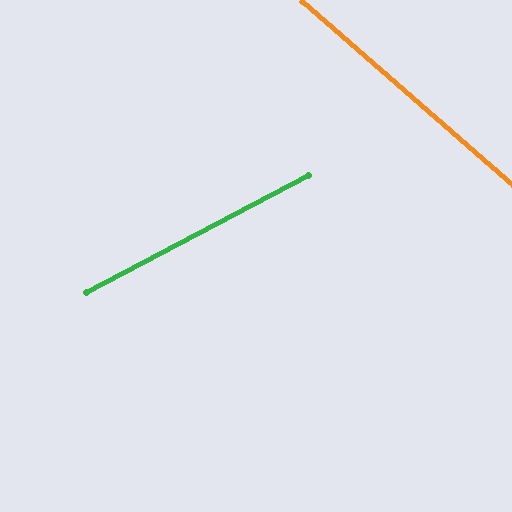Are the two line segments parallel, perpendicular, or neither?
Neither parallel nor perpendicular — they differ by about 69°.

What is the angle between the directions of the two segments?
Approximately 69 degrees.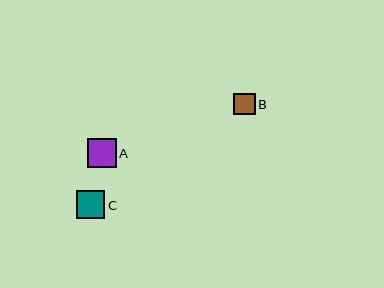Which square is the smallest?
Square B is the smallest with a size of approximately 22 pixels.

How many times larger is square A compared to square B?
Square A is approximately 1.3 times the size of square B.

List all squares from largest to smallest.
From largest to smallest: C, A, B.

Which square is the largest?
Square C is the largest with a size of approximately 29 pixels.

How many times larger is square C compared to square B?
Square C is approximately 1.3 times the size of square B.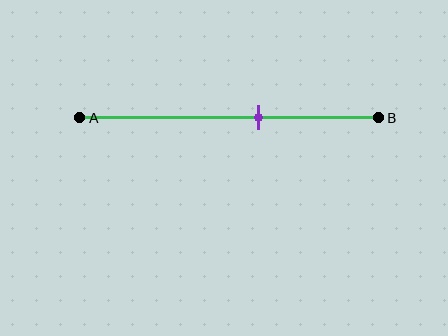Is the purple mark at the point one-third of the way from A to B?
No, the mark is at about 60% from A, not at the 33% one-third point.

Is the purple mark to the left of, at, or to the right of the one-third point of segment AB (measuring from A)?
The purple mark is to the right of the one-third point of segment AB.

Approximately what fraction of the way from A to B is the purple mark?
The purple mark is approximately 60% of the way from A to B.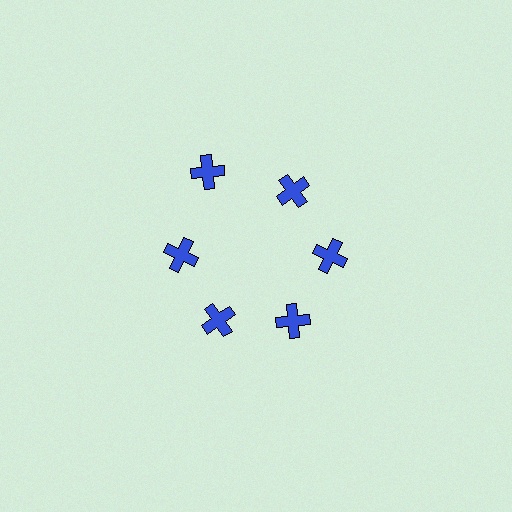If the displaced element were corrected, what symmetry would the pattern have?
It would have 6-fold rotational symmetry — the pattern would map onto itself every 60 degrees.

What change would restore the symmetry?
The symmetry would be restored by moving it inward, back onto the ring so that all 6 crosses sit at equal angles and equal distance from the center.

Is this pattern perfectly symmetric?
No. The 6 blue crosses are arranged in a ring, but one element near the 11 o'clock position is pushed outward from the center, breaking the 6-fold rotational symmetry.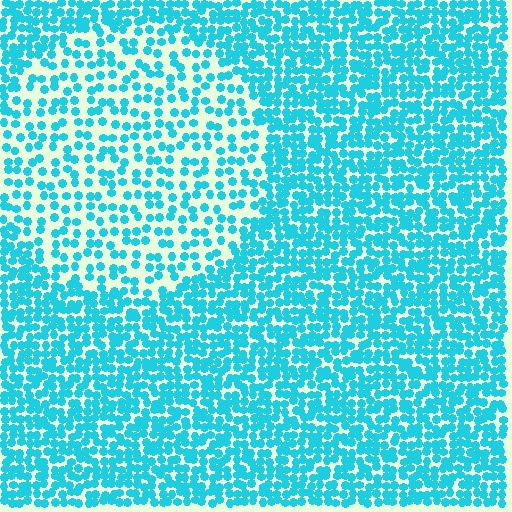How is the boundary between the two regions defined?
The boundary is defined by a change in element density (approximately 2.0x ratio). All elements are the same color, size, and shape.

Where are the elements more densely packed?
The elements are more densely packed outside the circle boundary.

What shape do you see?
I see a circle.